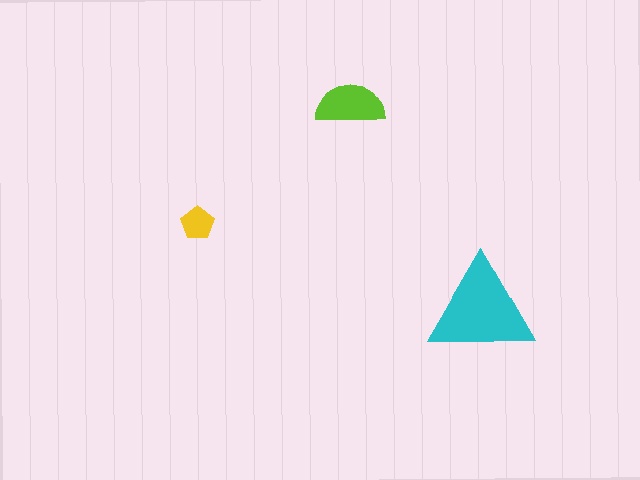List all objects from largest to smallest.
The cyan triangle, the lime semicircle, the yellow pentagon.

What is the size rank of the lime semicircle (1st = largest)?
2nd.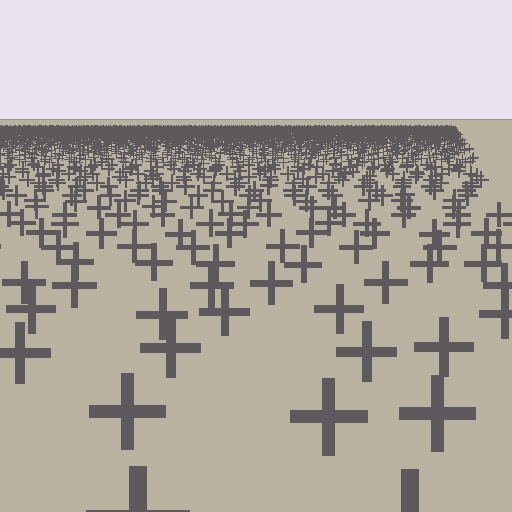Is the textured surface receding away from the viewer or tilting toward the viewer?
The surface is receding away from the viewer. Texture elements get smaller and denser toward the top.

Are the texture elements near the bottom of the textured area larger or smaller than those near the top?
Larger. Near the bottom, elements are closer to the viewer and appear at a bigger on-screen size.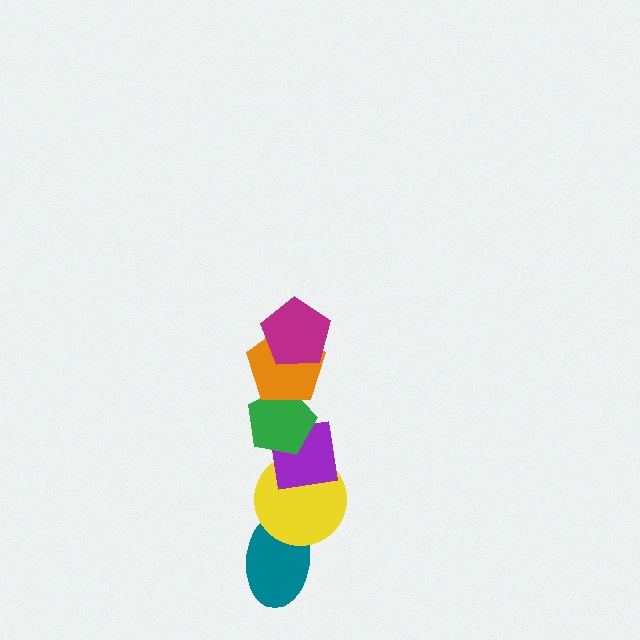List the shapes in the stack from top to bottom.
From top to bottom: the magenta pentagon, the orange pentagon, the green pentagon, the purple square, the yellow circle, the teal ellipse.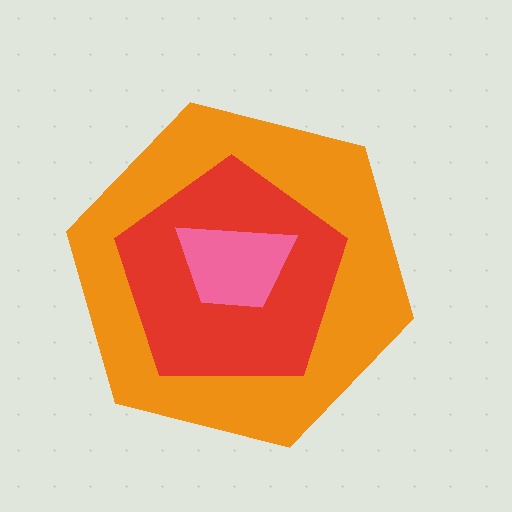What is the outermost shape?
The orange hexagon.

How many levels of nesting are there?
3.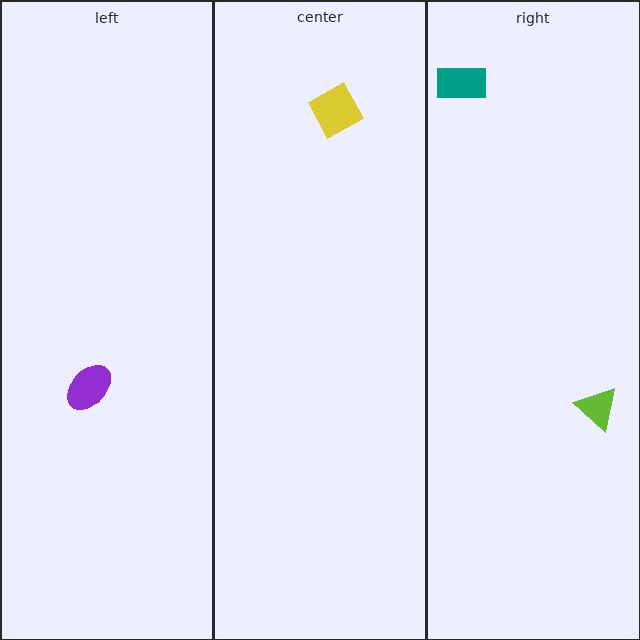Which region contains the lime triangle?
The right region.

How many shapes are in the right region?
2.